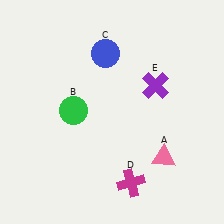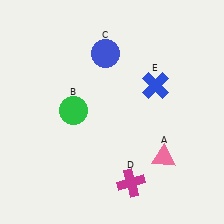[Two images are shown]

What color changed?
The cross (E) changed from purple in Image 1 to blue in Image 2.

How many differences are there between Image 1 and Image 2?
There is 1 difference between the two images.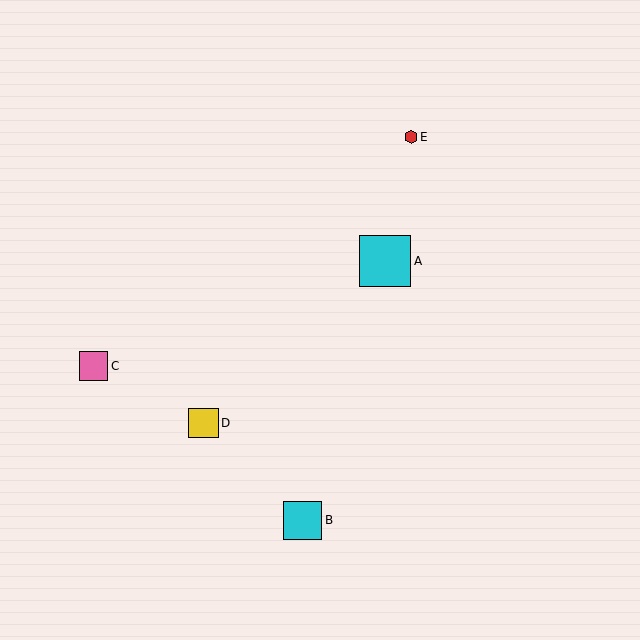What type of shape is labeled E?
Shape E is a red hexagon.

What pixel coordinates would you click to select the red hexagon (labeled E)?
Click at (411, 137) to select the red hexagon E.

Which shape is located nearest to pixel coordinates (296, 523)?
The cyan square (labeled B) at (303, 520) is nearest to that location.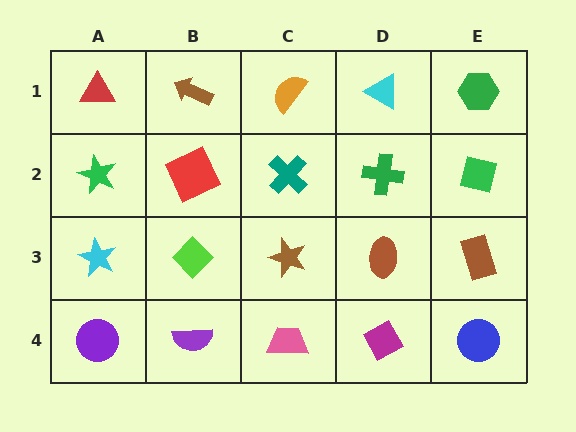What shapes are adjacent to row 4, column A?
A cyan star (row 3, column A), a purple semicircle (row 4, column B).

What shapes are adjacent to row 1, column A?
A green star (row 2, column A), a brown arrow (row 1, column B).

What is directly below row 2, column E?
A brown rectangle.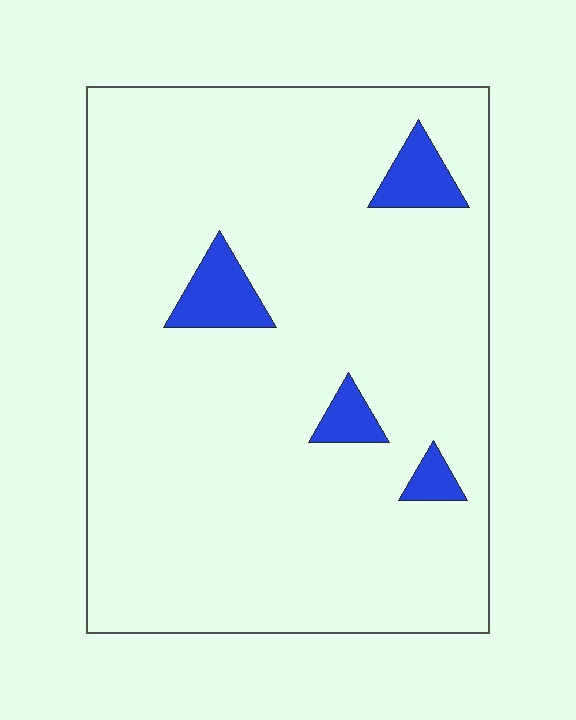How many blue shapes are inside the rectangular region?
4.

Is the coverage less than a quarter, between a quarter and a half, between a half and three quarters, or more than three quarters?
Less than a quarter.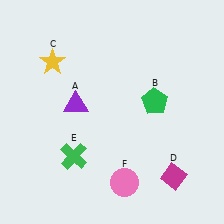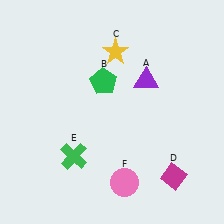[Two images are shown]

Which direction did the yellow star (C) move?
The yellow star (C) moved right.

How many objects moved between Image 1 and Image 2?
3 objects moved between the two images.